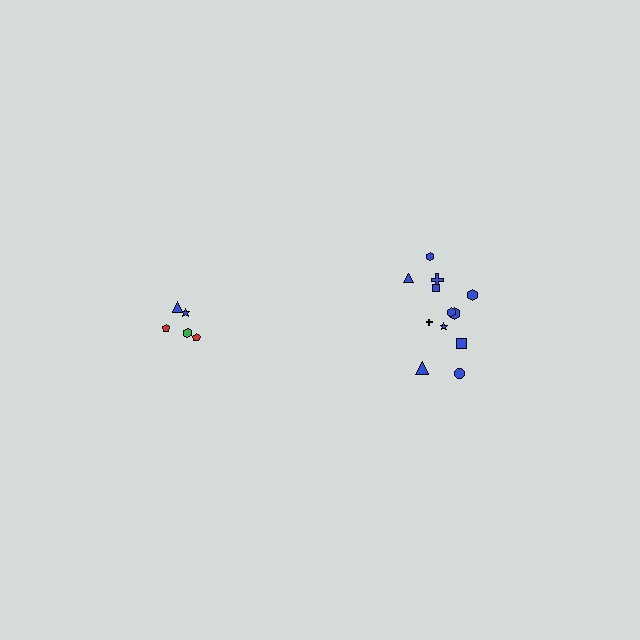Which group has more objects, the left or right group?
The right group.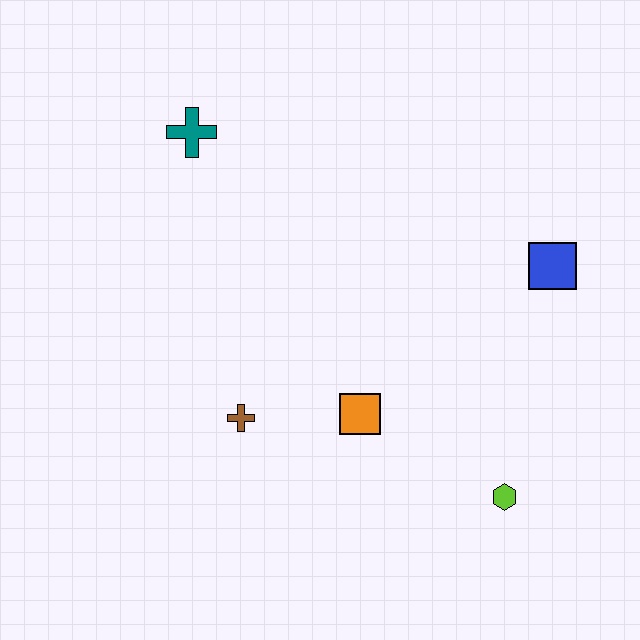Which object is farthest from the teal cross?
The lime hexagon is farthest from the teal cross.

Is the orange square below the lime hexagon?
No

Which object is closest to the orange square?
The brown cross is closest to the orange square.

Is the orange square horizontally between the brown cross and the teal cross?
No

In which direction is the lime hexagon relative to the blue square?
The lime hexagon is below the blue square.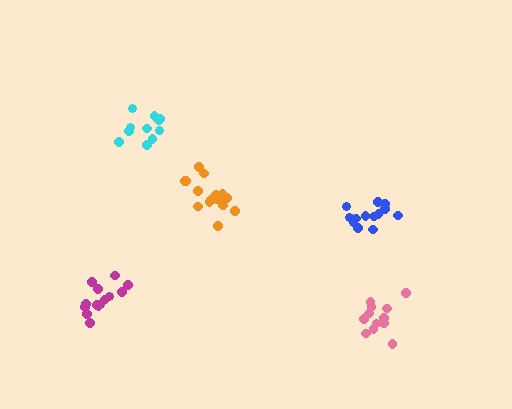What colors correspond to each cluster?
The clusters are colored: orange, blue, magenta, cyan, pink.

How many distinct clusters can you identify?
There are 5 distinct clusters.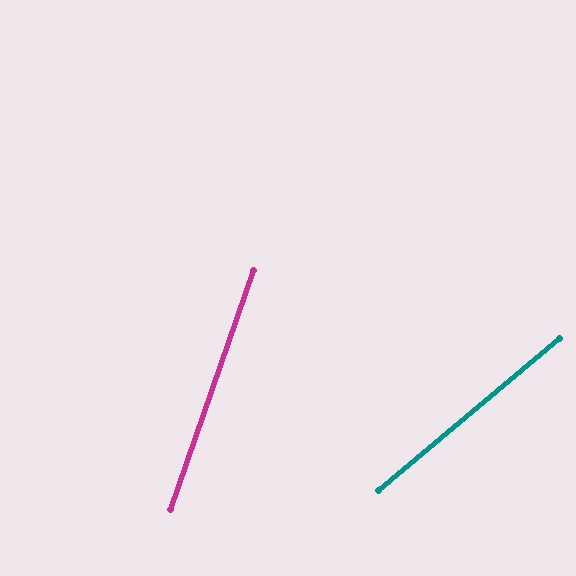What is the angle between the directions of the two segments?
Approximately 31 degrees.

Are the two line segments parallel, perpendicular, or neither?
Neither parallel nor perpendicular — they differ by about 31°.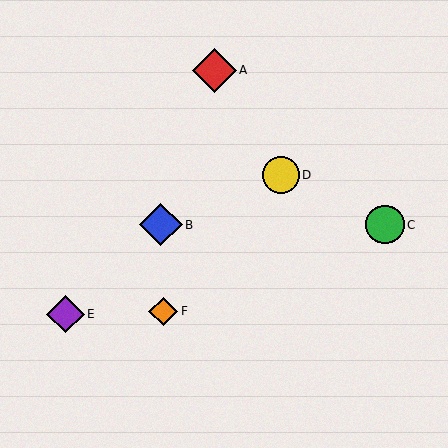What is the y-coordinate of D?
Object D is at y≈175.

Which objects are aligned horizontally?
Objects B, C are aligned horizontally.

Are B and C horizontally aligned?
Yes, both are at y≈225.